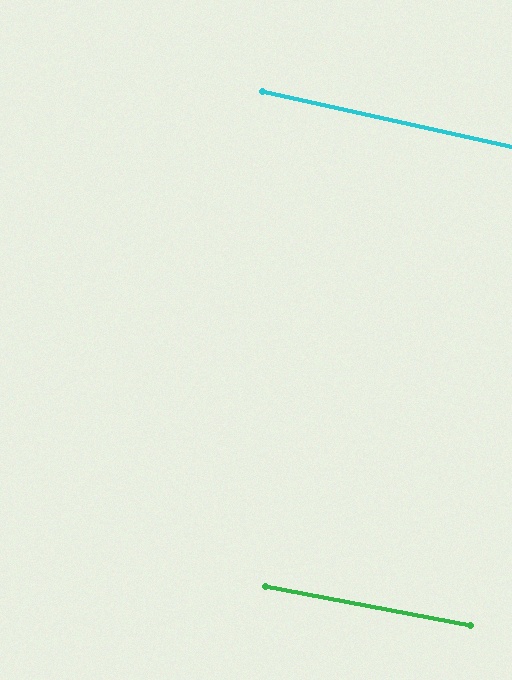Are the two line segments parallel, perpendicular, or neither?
Parallel — their directions differ by only 1.9°.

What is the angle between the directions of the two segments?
Approximately 2 degrees.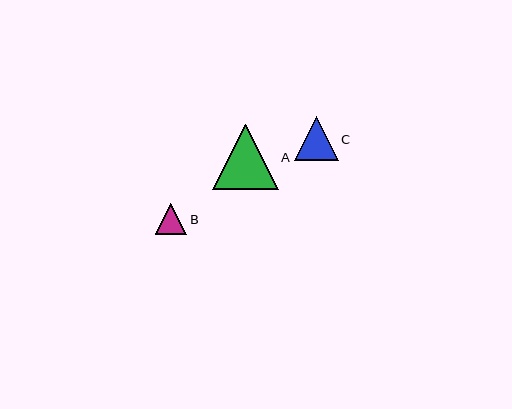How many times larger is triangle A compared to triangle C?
Triangle A is approximately 1.5 times the size of triangle C.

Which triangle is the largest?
Triangle A is the largest with a size of approximately 66 pixels.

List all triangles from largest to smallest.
From largest to smallest: A, C, B.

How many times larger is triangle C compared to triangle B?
Triangle C is approximately 1.4 times the size of triangle B.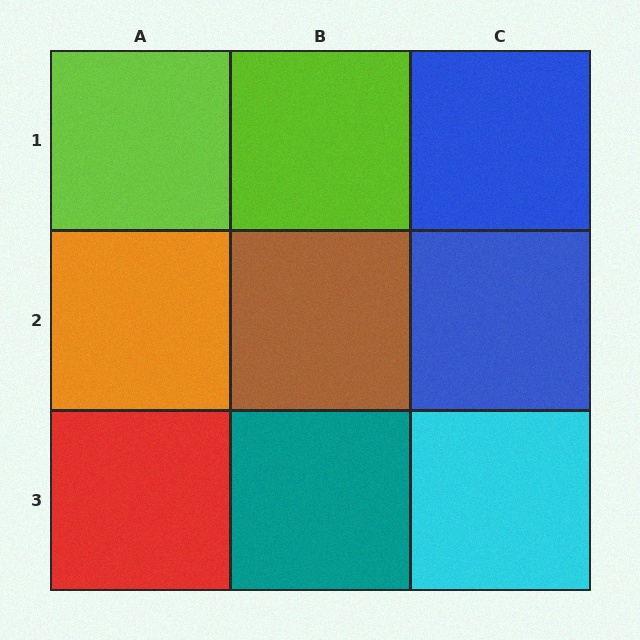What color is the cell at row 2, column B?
Brown.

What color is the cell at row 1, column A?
Lime.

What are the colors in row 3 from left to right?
Red, teal, cyan.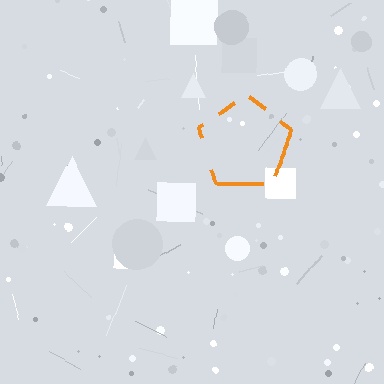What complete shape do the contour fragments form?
The contour fragments form a pentagon.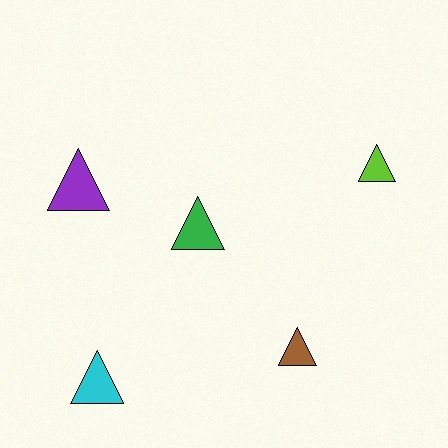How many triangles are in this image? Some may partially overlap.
There are 5 triangles.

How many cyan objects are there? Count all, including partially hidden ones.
There is 1 cyan object.